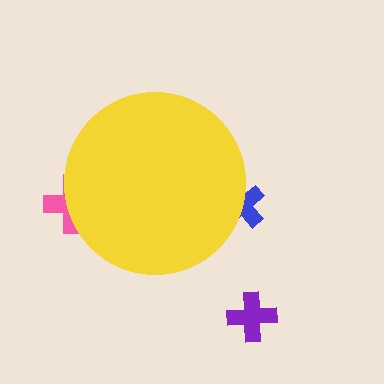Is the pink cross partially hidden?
Yes, the pink cross is partially hidden behind the yellow circle.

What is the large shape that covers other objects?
A yellow circle.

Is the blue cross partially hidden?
Yes, the blue cross is partially hidden behind the yellow circle.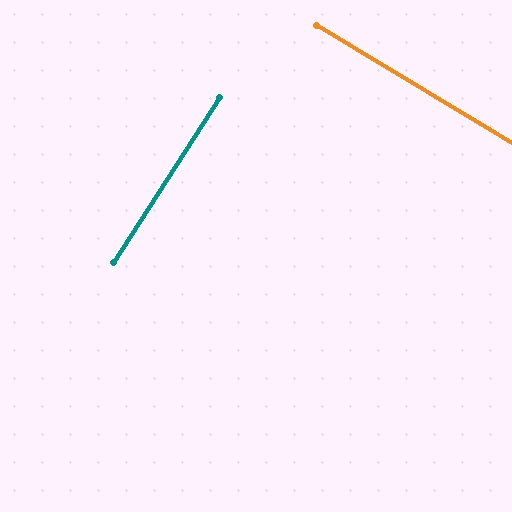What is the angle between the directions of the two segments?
Approximately 88 degrees.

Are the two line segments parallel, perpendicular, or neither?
Perpendicular — they meet at approximately 88°.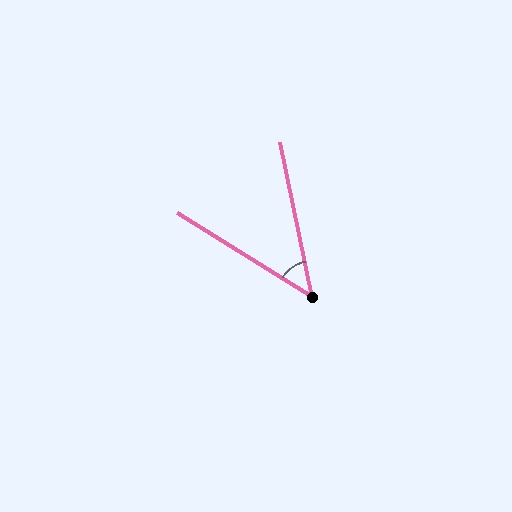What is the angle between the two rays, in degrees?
Approximately 47 degrees.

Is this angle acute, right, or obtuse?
It is acute.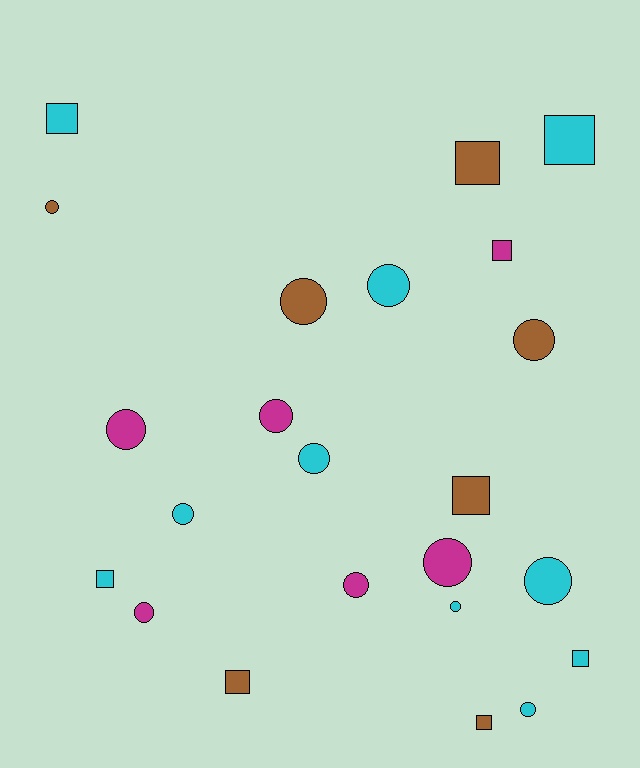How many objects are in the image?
There are 23 objects.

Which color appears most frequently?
Cyan, with 10 objects.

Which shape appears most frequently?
Circle, with 14 objects.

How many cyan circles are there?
There are 6 cyan circles.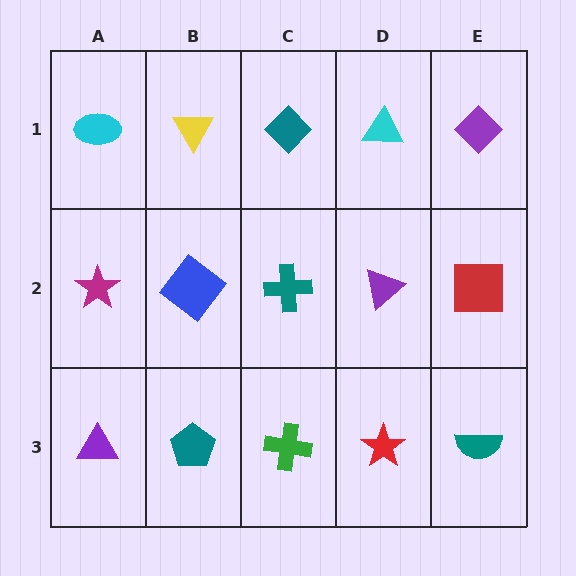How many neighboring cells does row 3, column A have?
2.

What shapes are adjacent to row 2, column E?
A purple diamond (row 1, column E), a teal semicircle (row 3, column E), a purple triangle (row 2, column D).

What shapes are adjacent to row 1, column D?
A purple triangle (row 2, column D), a teal diamond (row 1, column C), a purple diamond (row 1, column E).